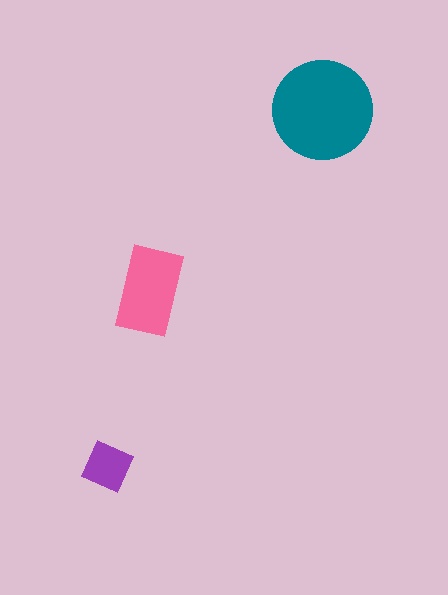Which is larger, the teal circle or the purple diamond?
The teal circle.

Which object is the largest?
The teal circle.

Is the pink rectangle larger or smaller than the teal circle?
Smaller.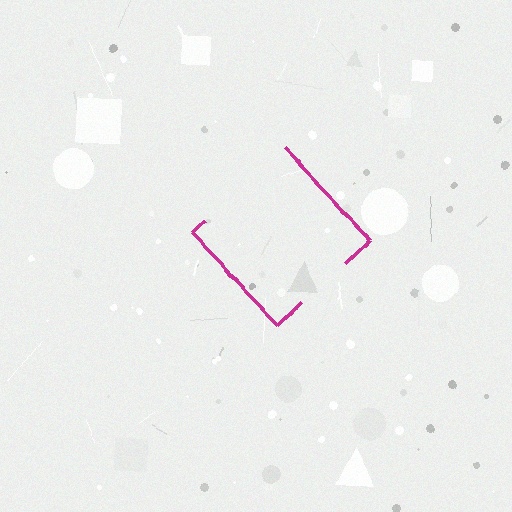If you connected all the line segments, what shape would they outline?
They would outline a diamond.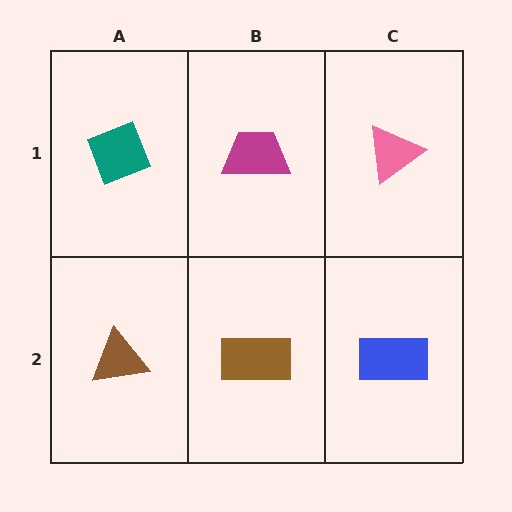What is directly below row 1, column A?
A brown triangle.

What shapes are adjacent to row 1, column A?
A brown triangle (row 2, column A), a magenta trapezoid (row 1, column B).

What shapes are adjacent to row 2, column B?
A magenta trapezoid (row 1, column B), a brown triangle (row 2, column A), a blue rectangle (row 2, column C).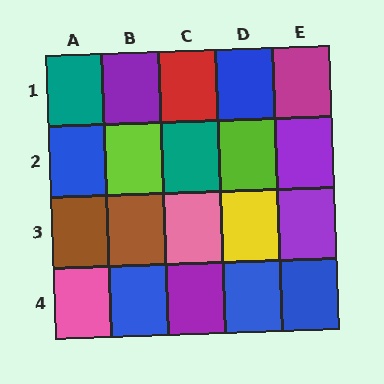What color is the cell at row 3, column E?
Purple.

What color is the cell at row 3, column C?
Pink.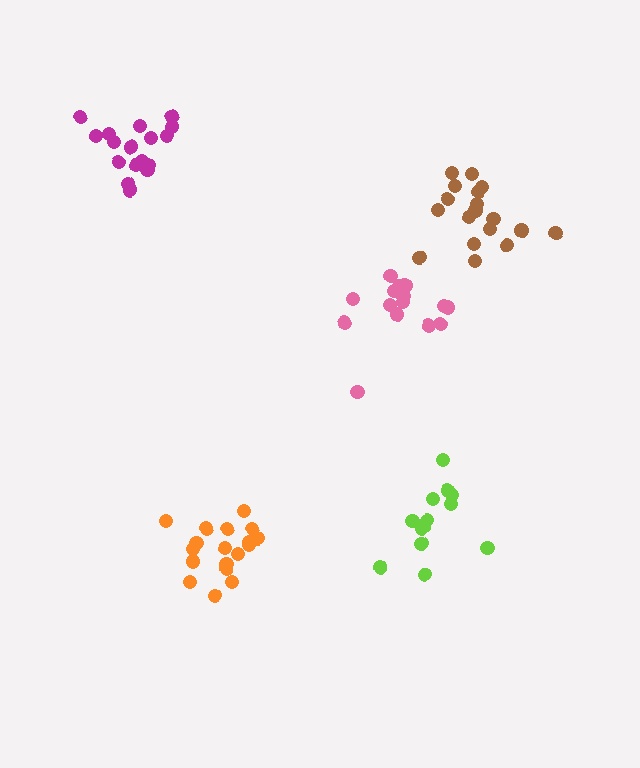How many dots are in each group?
Group 1: 17 dots, Group 2: 13 dots, Group 3: 16 dots, Group 4: 18 dots, Group 5: 18 dots (82 total).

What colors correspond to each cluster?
The clusters are colored: magenta, lime, pink, orange, brown.